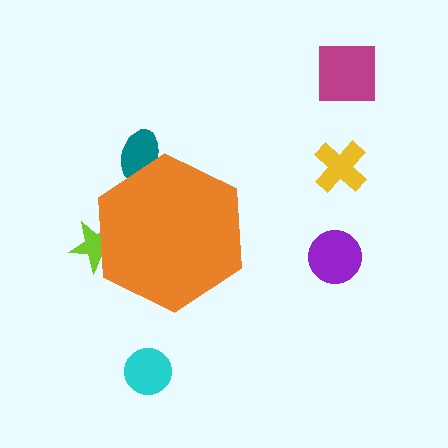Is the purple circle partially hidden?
No, the purple circle is fully visible.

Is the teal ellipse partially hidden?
Yes, the teal ellipse is partially hidden behind the orange hexagon.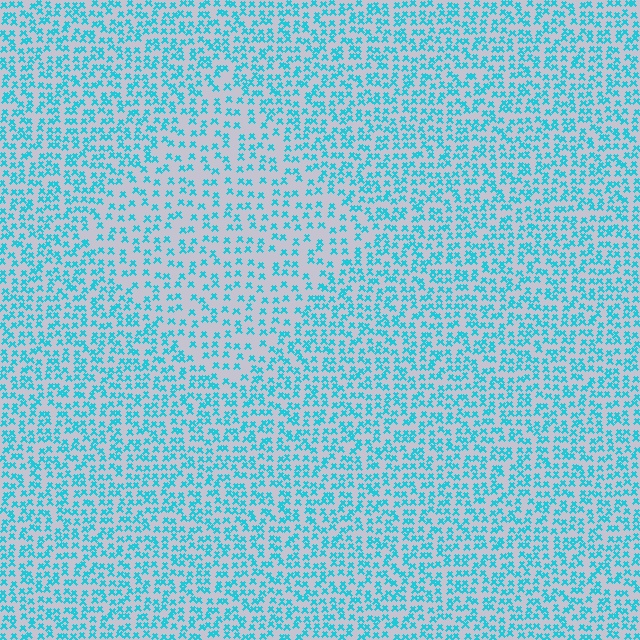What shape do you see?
I see a diamond.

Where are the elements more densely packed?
The elements are more densely packed outside the diamond boundary.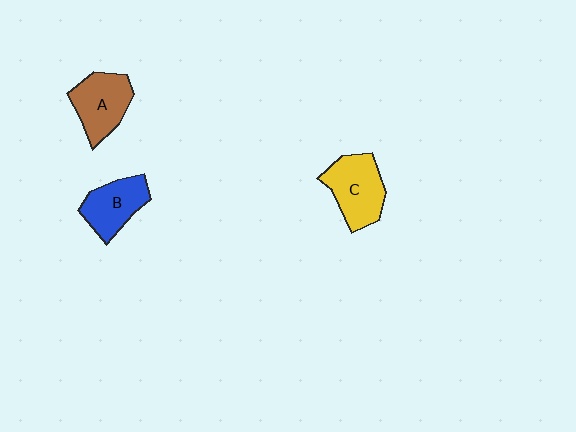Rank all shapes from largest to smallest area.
From largest to smallest: C (yellow), A (brown), B (blue).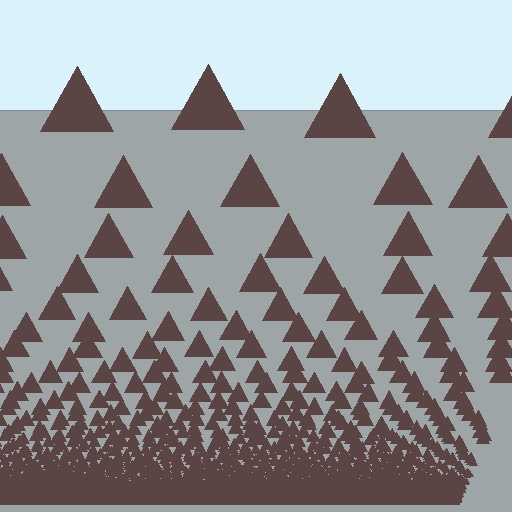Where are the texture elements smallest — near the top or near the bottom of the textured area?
Near the bottom.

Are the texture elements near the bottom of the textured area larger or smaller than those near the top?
Smaller. The gradient is inverted — elements near the bottom are smaller and denser.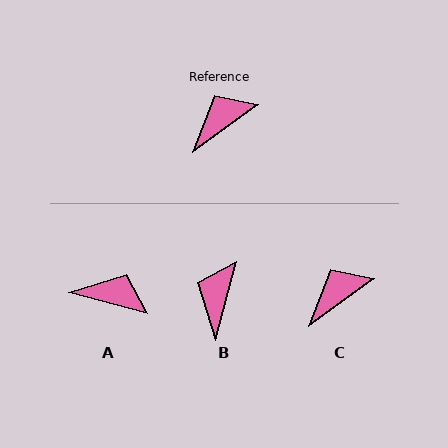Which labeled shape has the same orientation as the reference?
C.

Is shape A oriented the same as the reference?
No, it is off by about 51 degrees.